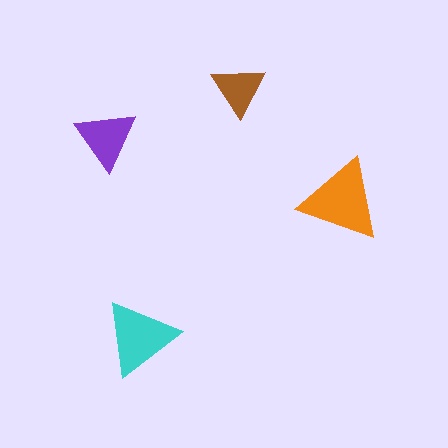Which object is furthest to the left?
The purple triangle is leftmost.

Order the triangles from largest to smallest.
the orange one, the cyan one, the purple one, the brown one.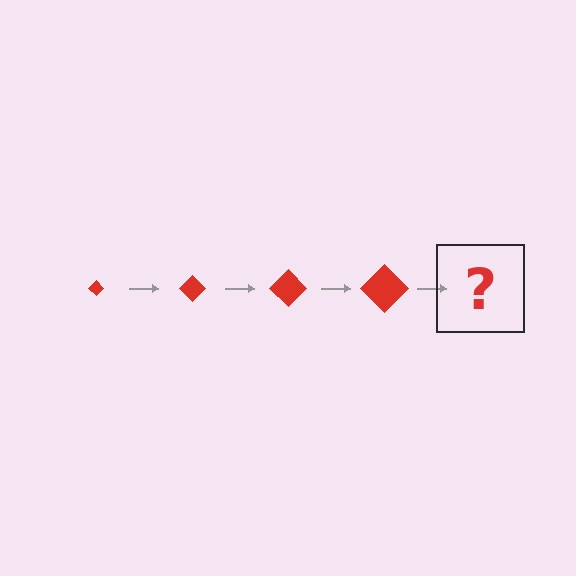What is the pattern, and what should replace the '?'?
The pattern is that the diamond gets progressively larger each step. The '?' should be a red diamond, larger than the previous one.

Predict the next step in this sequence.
The next step is a red diamond, larger than the previous one.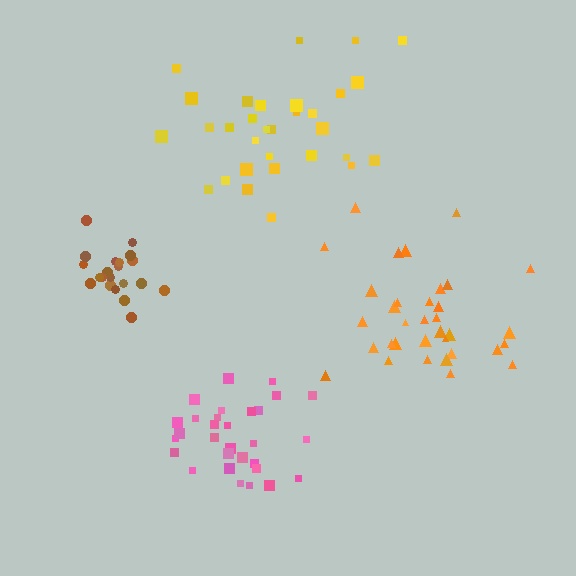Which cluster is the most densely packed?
Brown.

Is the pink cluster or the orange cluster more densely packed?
Pink.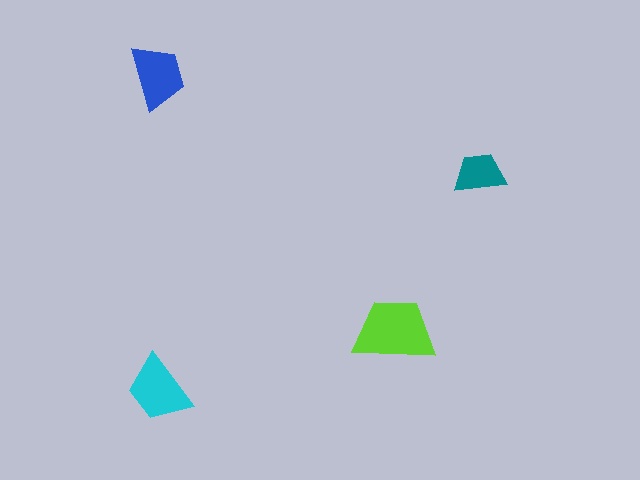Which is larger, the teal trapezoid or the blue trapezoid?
The blue one.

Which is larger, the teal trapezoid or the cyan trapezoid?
The cyan one.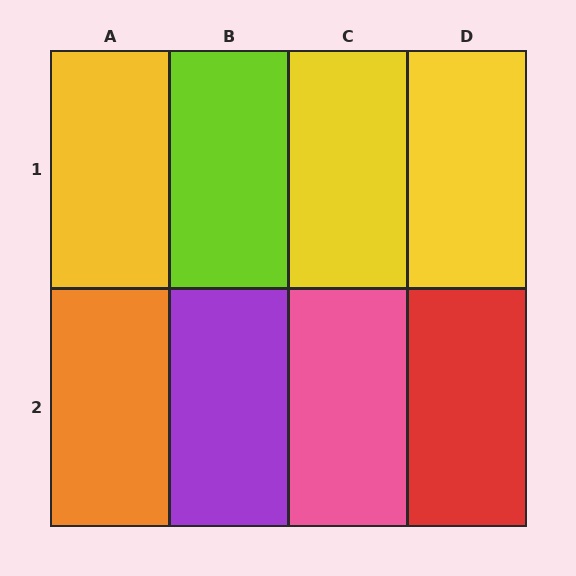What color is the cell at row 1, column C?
Yellow.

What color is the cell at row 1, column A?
Yellow.